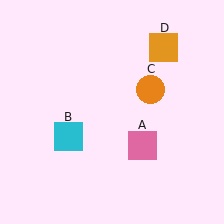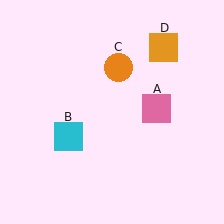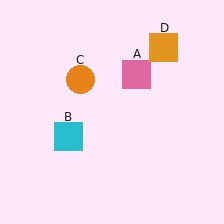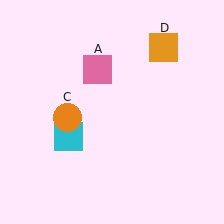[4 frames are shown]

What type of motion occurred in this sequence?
The pink square (object A), orange circle (object C) rotated counterclockwise around the center of the scene.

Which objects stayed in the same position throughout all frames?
Cyan square (object B) and orange square (object D) remained stationary.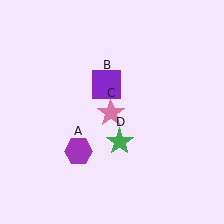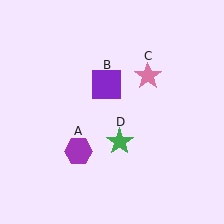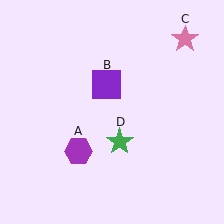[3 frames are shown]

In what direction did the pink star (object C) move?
The pink star (object C) moved up and to the right.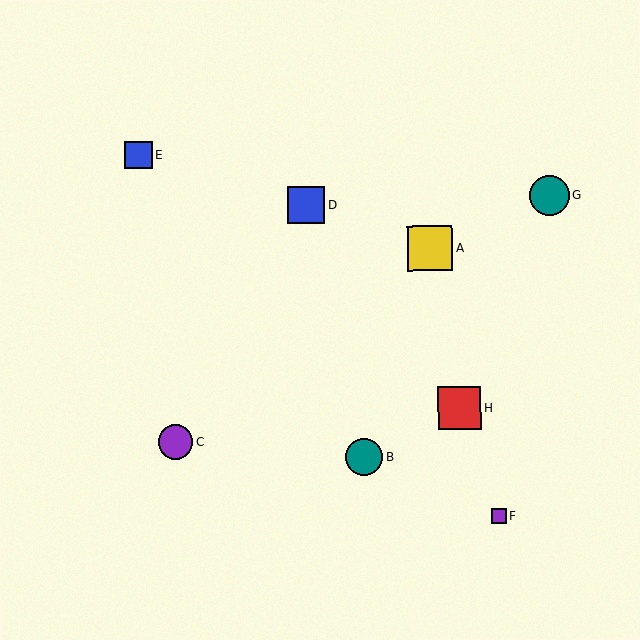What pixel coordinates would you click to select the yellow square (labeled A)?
Click at (430, 248) to select the yellow square A.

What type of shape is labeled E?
Shape E is a blue square.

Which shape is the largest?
The yellow square (labeled A) is the largest.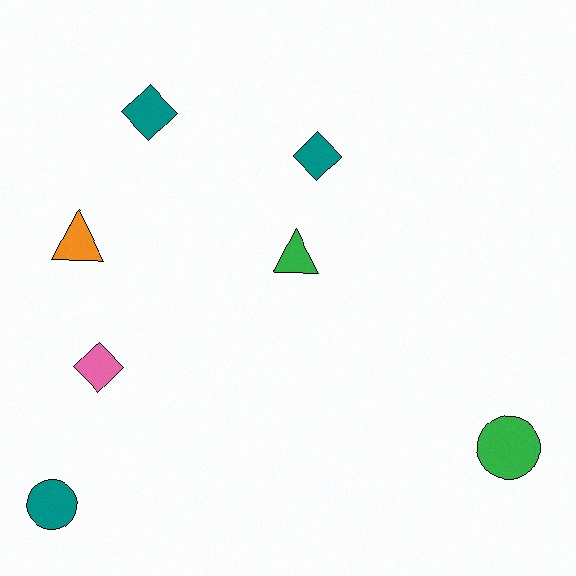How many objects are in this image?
There are 7 objects.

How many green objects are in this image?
There are 2 green objects.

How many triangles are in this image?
There are 2 triangles.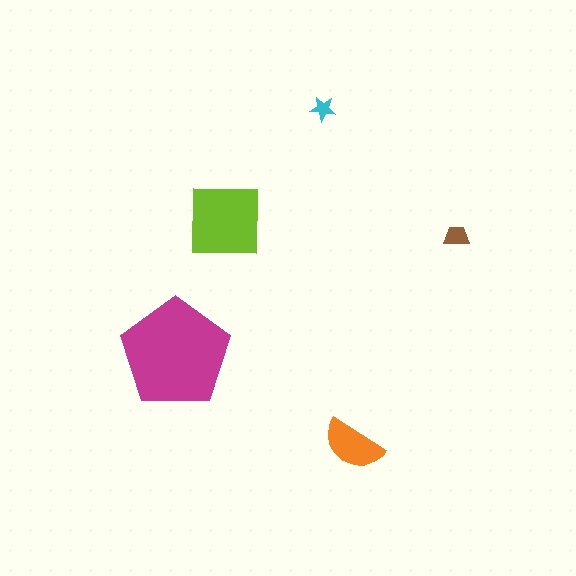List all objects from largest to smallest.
The magenta pentagon, the lime square, the orange semicircle, the brown trapezoid, the cyan star.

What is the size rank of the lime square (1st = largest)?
2nd.